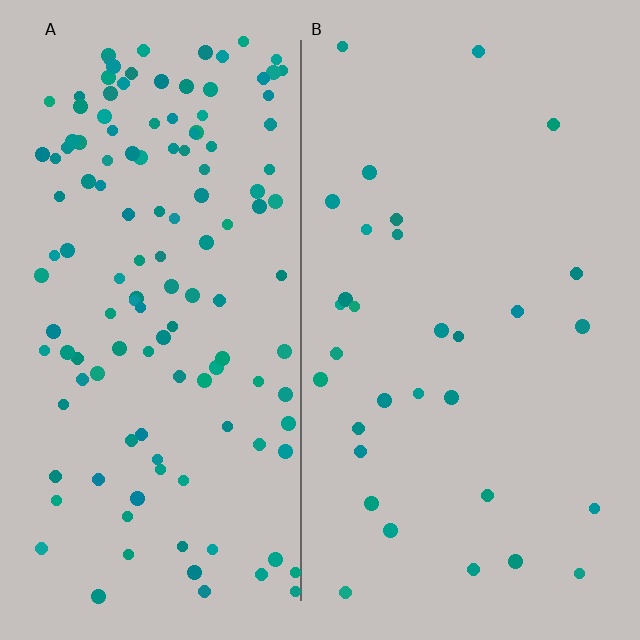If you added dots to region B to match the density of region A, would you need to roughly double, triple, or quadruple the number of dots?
Approximately quadruple.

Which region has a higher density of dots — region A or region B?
A (the left).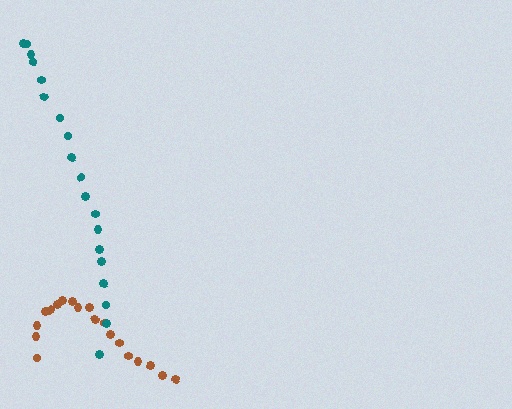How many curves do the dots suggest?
There are 2 distinct paths.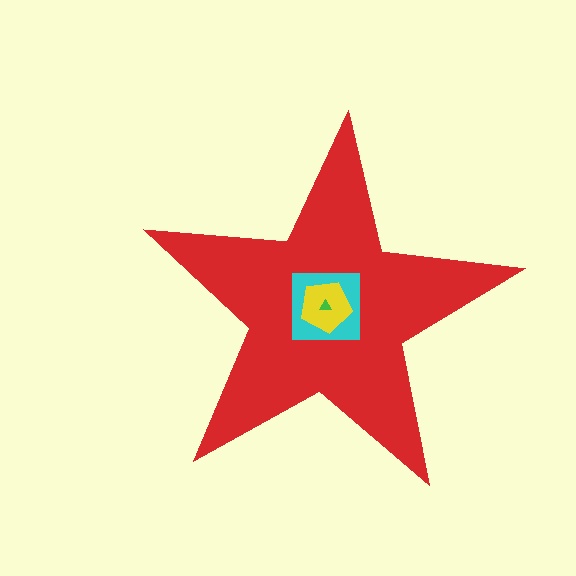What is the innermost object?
The green triangle.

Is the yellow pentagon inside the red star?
Yes.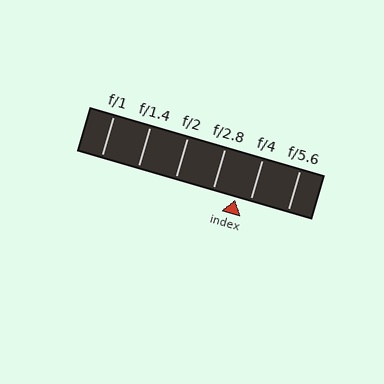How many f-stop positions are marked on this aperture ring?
There are 6 f-stop positions marked.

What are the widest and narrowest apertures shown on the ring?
The widest aperture shown is f/1 and the narrowest is f/5.6.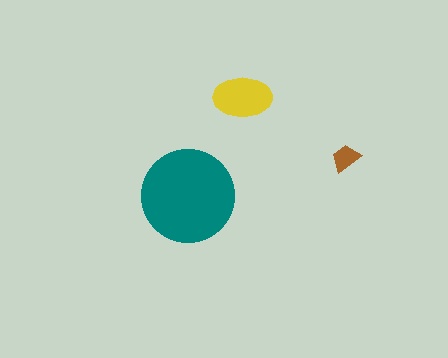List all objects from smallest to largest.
The brown trapezoid, the yellow ellipse, the teal circle.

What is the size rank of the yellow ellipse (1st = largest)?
2nd.